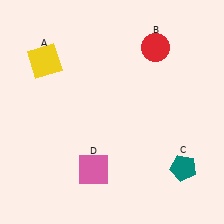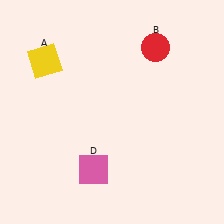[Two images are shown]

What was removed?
The teal pentagon (C) was removed in Image 2.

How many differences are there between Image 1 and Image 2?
There is 1 difference between the two images.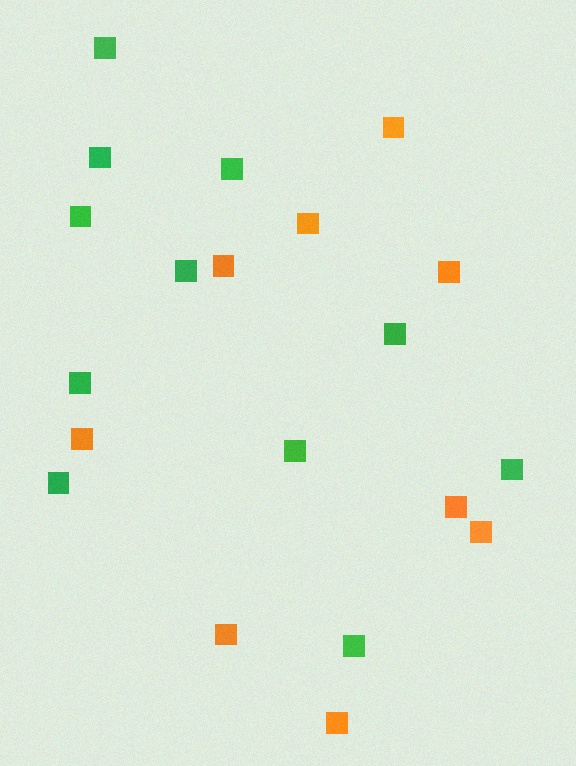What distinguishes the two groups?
There are 2 groups: one group of green squares (11) and one group of orange squares (9).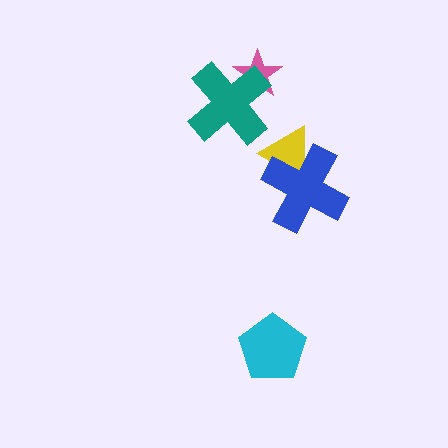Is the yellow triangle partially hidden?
Yes, it is partially covered by another shape.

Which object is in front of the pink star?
The teal cross is in front of the pink star.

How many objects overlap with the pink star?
1 object overlaps with the pink star.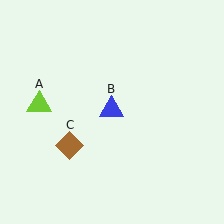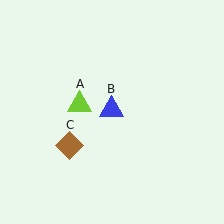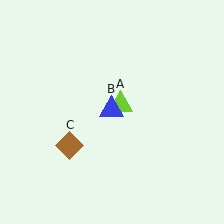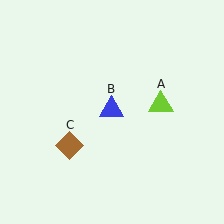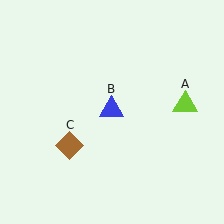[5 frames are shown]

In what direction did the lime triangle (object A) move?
The lime triangle (object A) moved right.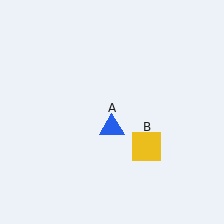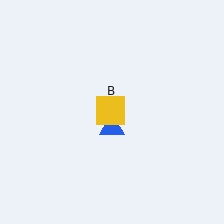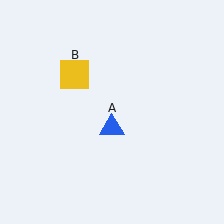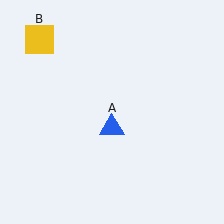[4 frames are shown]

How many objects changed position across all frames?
1 object changed position: yellow square (object B).